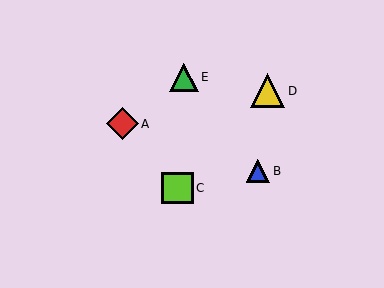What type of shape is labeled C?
Shape C is a lime square.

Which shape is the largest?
The yellow triangle (labeled D) is the largest.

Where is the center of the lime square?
The center of the lime square is at (177, 188).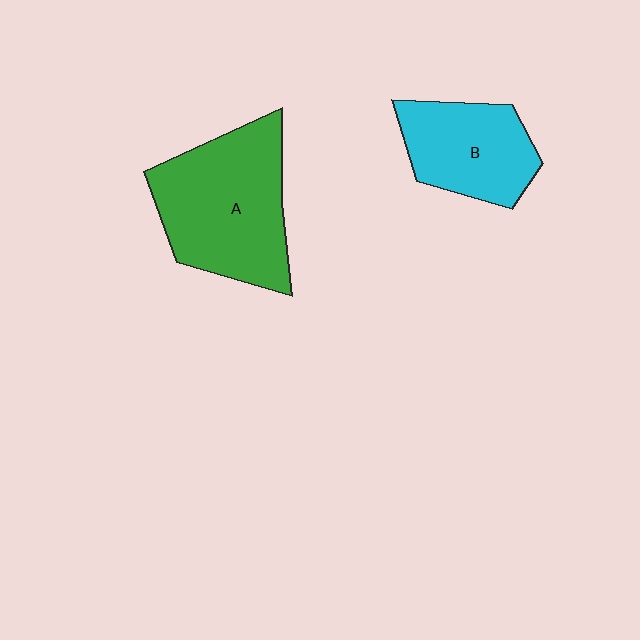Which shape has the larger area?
Shape A (green).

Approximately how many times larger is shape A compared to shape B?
Approximately 1.5 times.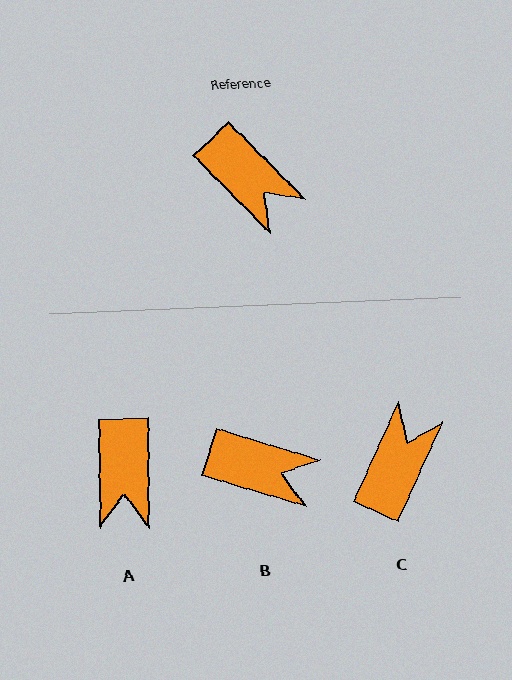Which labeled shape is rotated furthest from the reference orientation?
C, about 111 degrees away.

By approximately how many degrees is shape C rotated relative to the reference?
Approximately 111 degrees counter-clockwise.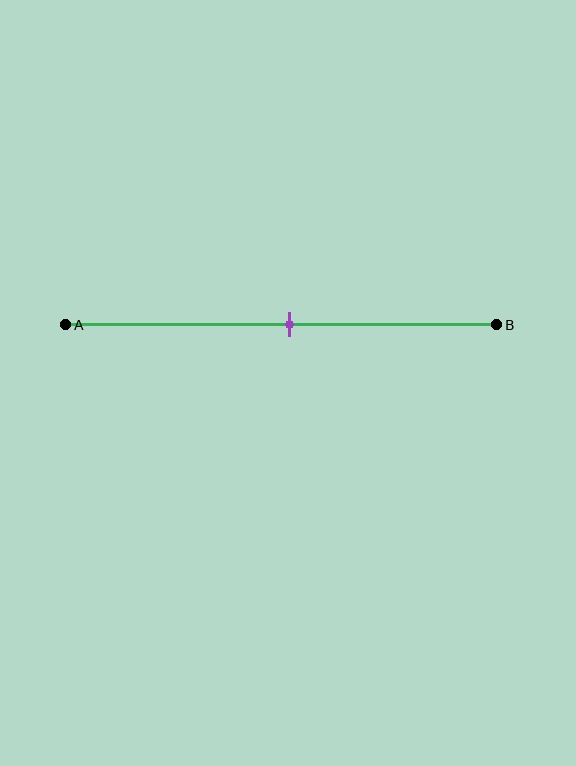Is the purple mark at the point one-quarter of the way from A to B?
No, the mark is at about 50% from A, not at the 25% one-quarter point.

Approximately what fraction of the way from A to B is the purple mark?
The purple mark is approximately 50% of the way from A to B.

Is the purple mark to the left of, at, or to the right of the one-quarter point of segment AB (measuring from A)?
The purple mark is to the right of the one-quarter point of segment AB.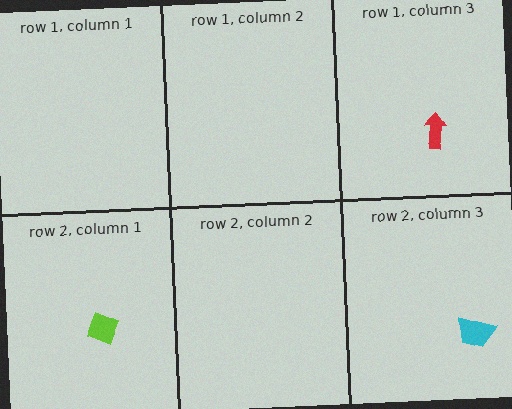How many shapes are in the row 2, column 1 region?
1.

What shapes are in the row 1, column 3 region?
The red arrow.